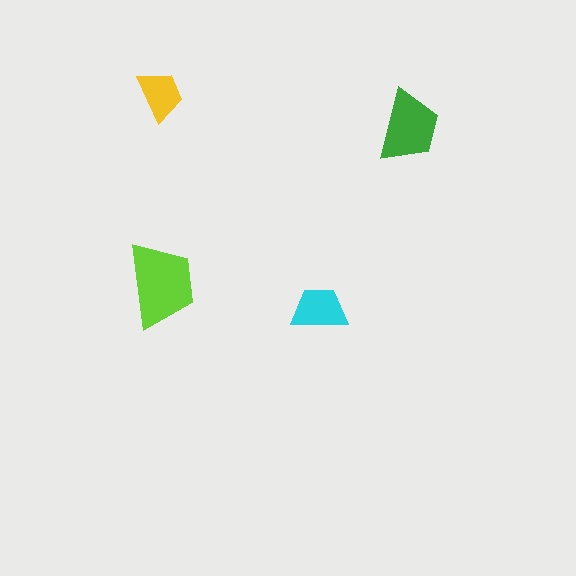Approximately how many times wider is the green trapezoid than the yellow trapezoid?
About 1.5 times wider.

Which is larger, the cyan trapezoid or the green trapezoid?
The green one.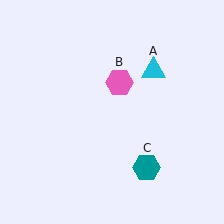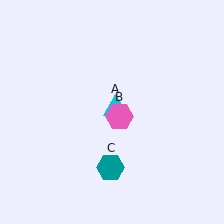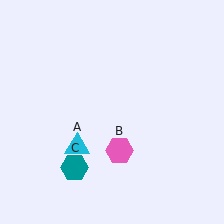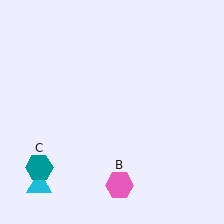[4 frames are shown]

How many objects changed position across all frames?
3 objects changed position: cyan triangle (object A), pink hexagon (object B), teal hexagon (object C).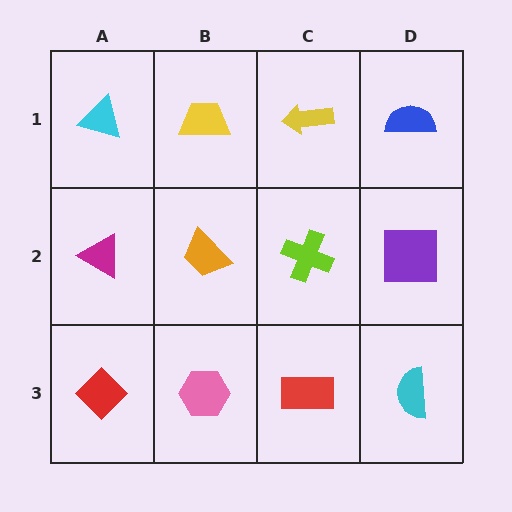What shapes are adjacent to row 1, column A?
A magenta triangle (row 2, column A), a yellow trapezoid (row 1, column B).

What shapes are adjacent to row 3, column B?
An orange trapezoid (row 2, column B), a red diamond (row 3, column A), a red rectangle (row 3, column C).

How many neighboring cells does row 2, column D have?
3.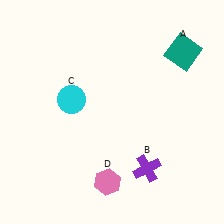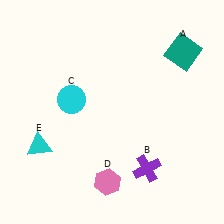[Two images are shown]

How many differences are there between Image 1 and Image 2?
There is 1 difference between the two images.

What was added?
A cyan triangle (E) was added in Image 2.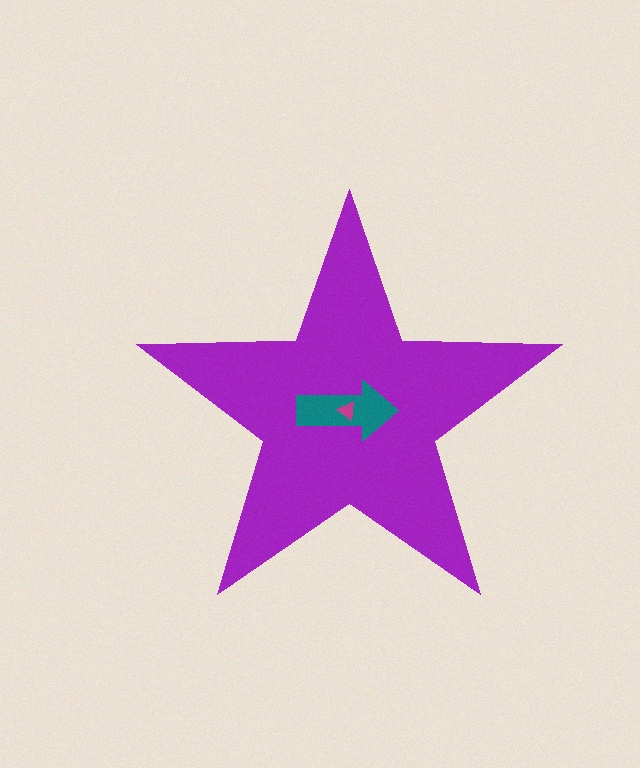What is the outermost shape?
The purple star.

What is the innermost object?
The magenta triangle.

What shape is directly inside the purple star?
The teal arrow.